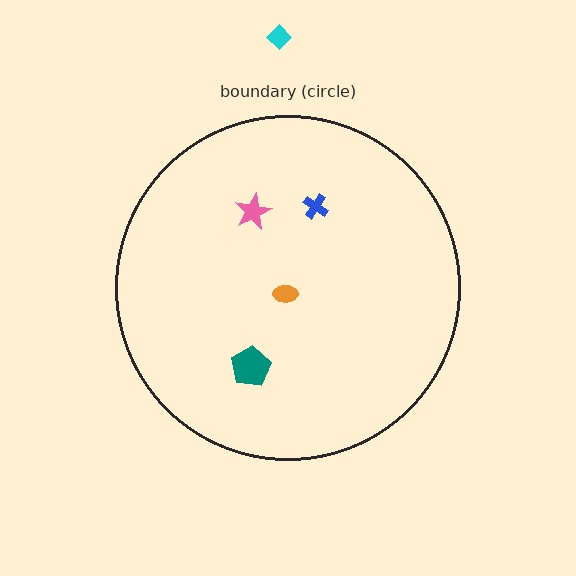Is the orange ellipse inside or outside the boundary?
Inside.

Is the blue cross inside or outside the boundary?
Inside.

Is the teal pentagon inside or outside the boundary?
Inside.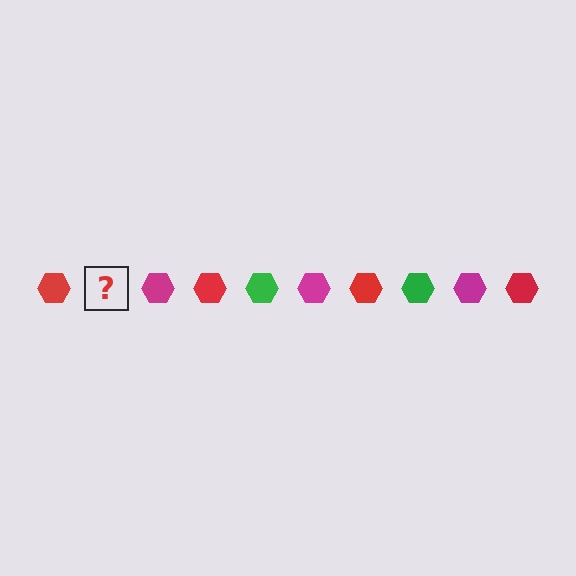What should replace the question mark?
The question mark should be replaced with a green hexagon.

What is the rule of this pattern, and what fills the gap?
The rule is that the pattern cycles through red, green, magenta hexagons. The gap should be filled with a green hexagon.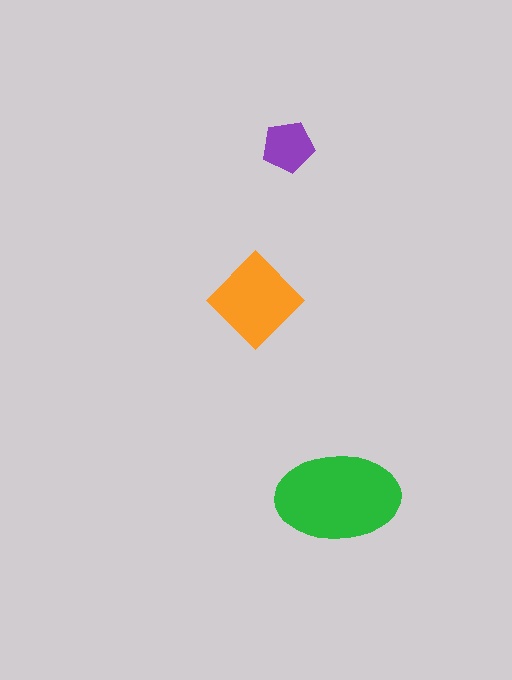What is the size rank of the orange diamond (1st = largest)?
2nd.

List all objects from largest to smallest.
The green ellipse, the orange diamond, the purple pentagon.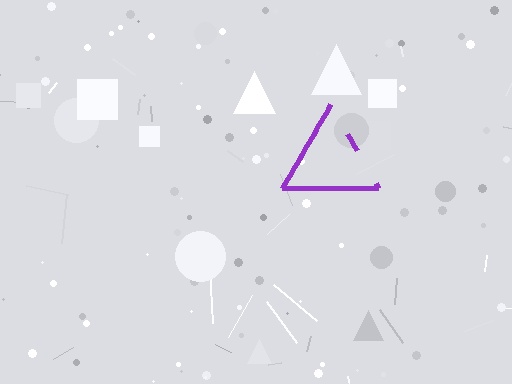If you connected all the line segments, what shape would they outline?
They would outline a triangle.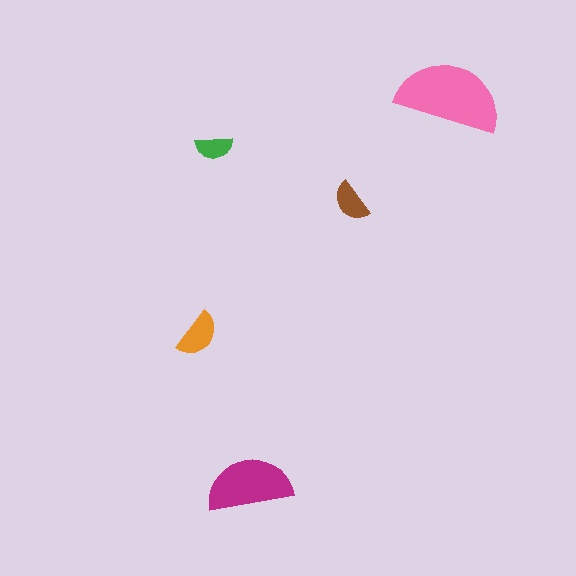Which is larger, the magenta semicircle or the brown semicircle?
The magenta one.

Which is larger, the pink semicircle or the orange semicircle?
The pink one.